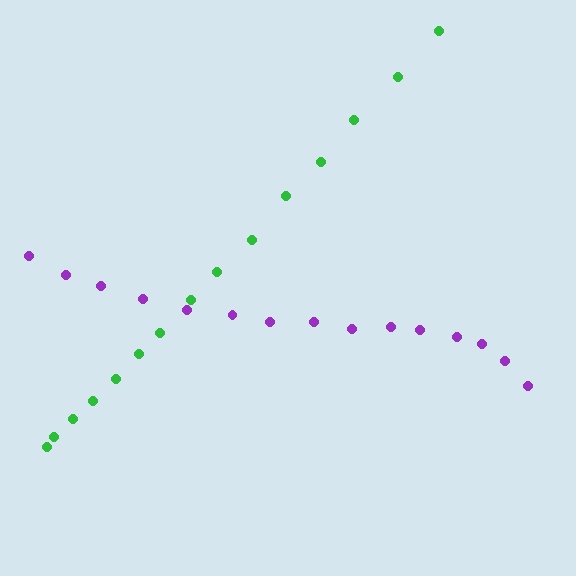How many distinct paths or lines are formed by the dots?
There are 2 distinct paths.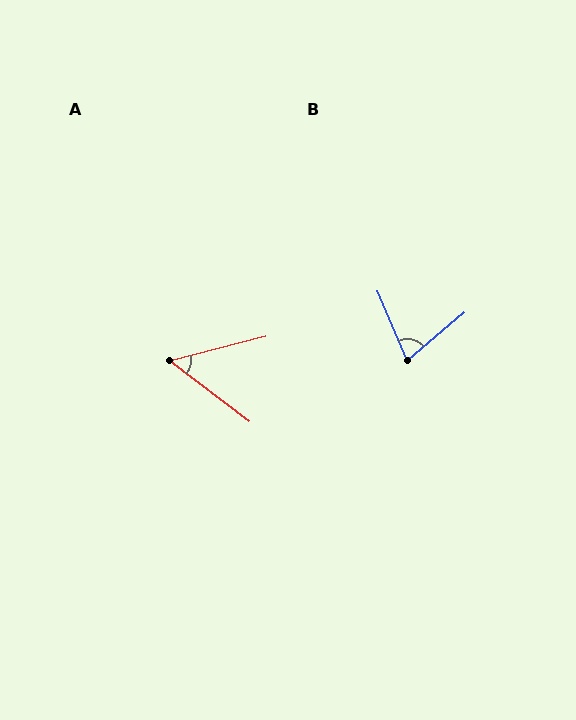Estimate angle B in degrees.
Approximately 73 degrees.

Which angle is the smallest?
A, at approximately 52 degrees.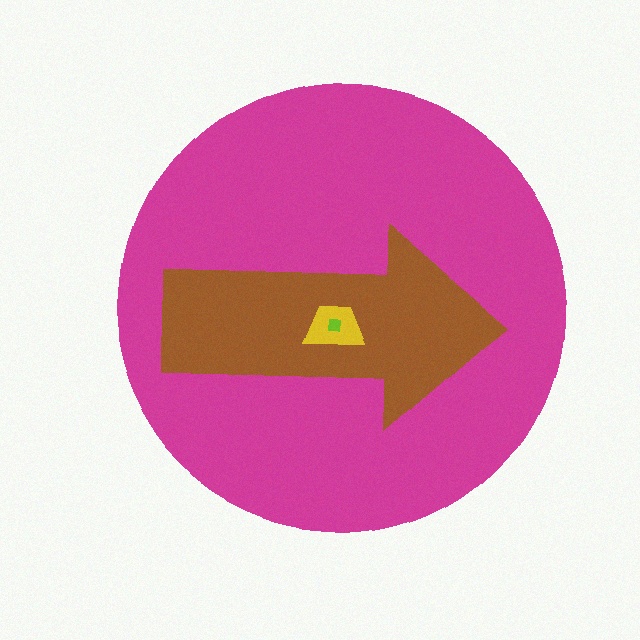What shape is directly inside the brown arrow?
The yellow trapezoid.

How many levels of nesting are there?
4.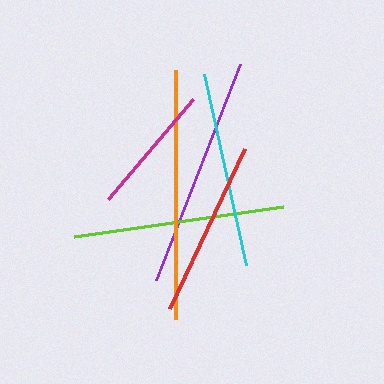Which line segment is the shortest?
The magenta line is the shortest at approximately 131 pixels.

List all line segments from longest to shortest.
From longest to shortest: orange, purple, lime, cyan, red, magenta.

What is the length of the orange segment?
The orange segment is approximately 249 pixels long.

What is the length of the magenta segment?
The magenta segment is approximately 131 pixels long.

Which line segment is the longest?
The orange line is the longest at approximately 249 pixels.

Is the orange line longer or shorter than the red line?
The orange line is longer than the red line.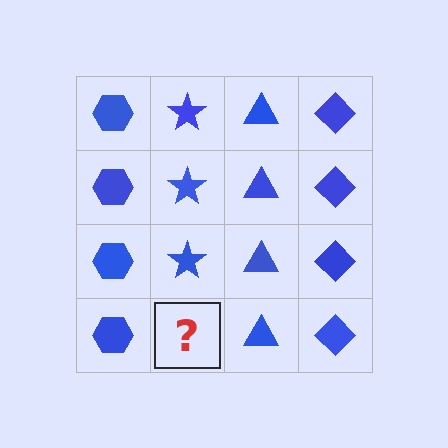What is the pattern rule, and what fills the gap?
The rule is that each column has a consistent shape. The gap should be filled with a blue star.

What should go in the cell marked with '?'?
The missing cell should contain a blue star.